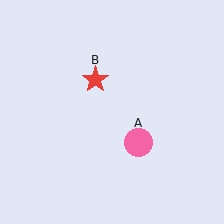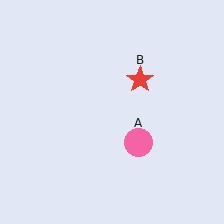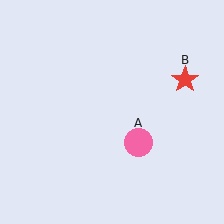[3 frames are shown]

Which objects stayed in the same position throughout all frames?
Pink circle (object A) remained stationary.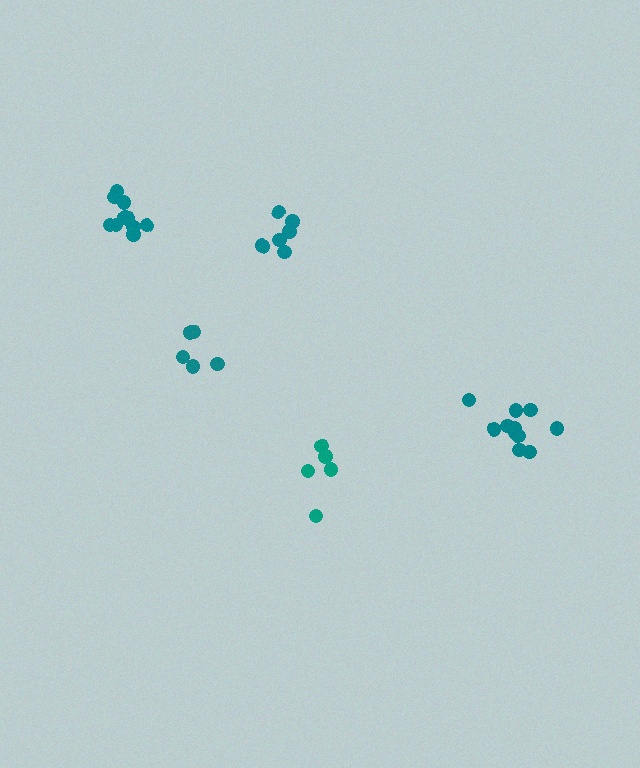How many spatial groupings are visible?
There are 5 spatial groupings.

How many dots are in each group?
Group 1: 10 dots, Group 2: 11 dots, Group 3: 5 dots, Group 4: 6 dots, Group 5: 5 dots (37 total).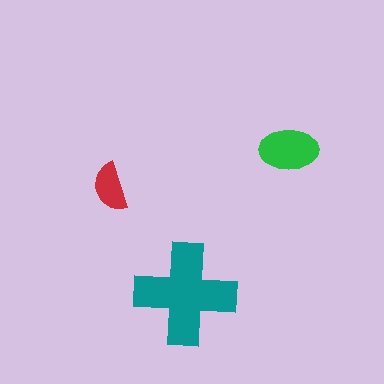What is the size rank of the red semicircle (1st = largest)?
3rd.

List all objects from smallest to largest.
The red semicircle, the green ellipse, the teal cross.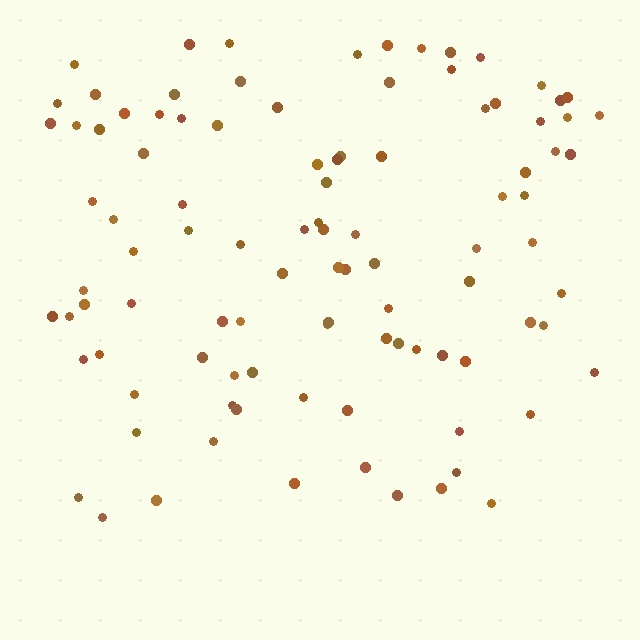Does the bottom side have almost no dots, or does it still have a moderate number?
Still a moderate number, just noticeably fewer than the top.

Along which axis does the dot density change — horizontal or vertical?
Vertical.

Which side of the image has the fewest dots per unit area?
The bottom.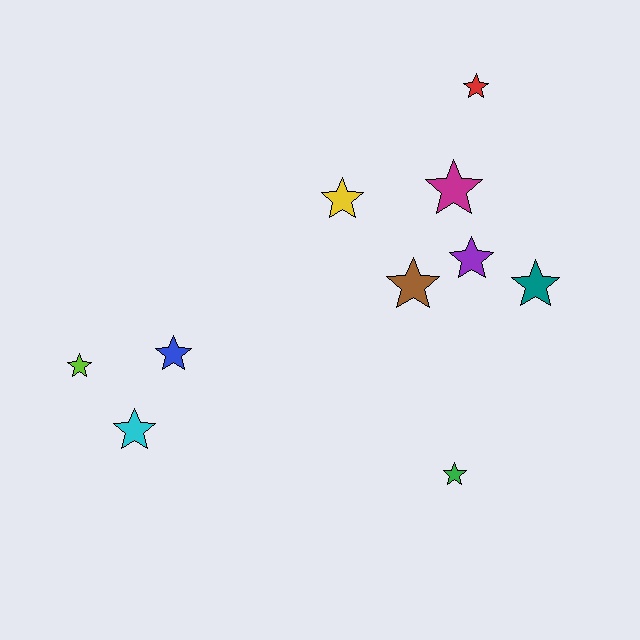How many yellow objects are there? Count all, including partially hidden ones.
There is 1 yellow object.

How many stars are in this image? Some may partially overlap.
There are 10 stars.